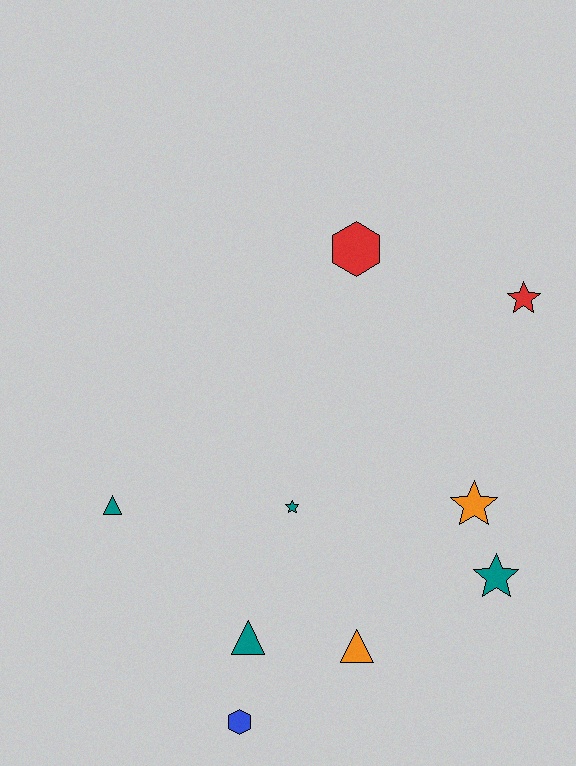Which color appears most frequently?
Teal, with 4 objects.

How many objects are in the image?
There are 9 objects.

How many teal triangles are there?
There are 2 teal triangles.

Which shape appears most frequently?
Star, with 4 objects.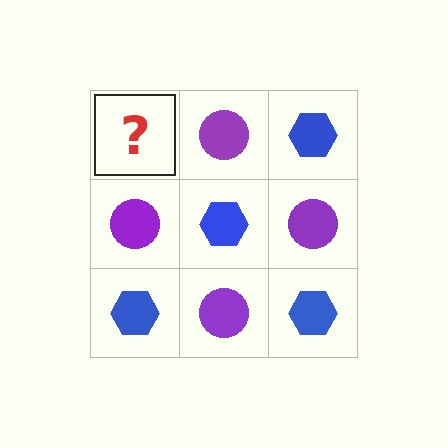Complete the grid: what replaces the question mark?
The question mark should be replaced with a blue hexagon.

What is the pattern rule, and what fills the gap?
The rule is that it alternates blue hexagon and purple circle in a checkerboard pattern. The gap should be filled with a blue hexagon.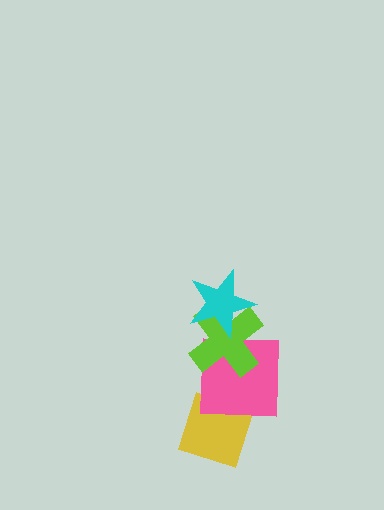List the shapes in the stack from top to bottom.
From top to bottom: the cyan star, the lime cross, the pink square, the yellow diamond.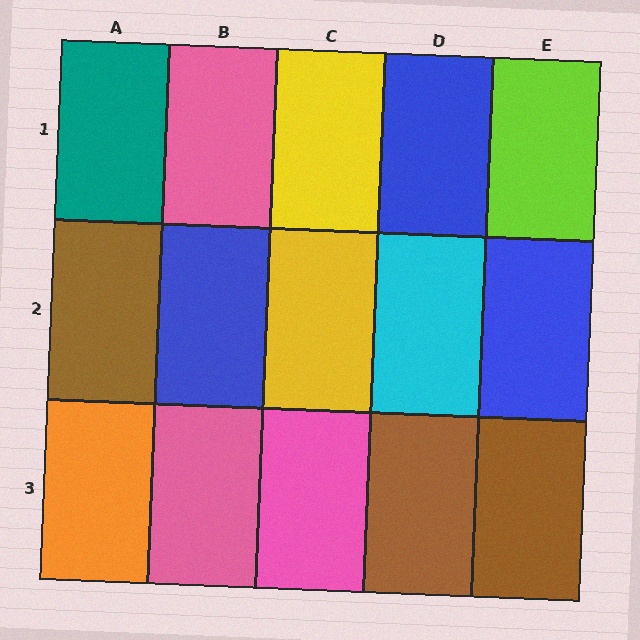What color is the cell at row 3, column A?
Orange.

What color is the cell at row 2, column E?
Blue.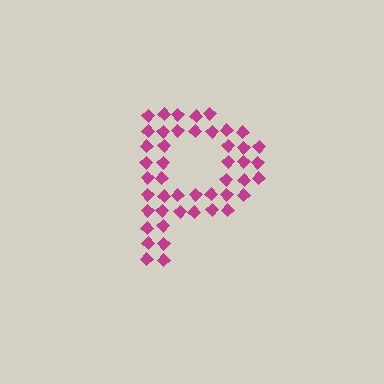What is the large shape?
The large shape is the letter P.